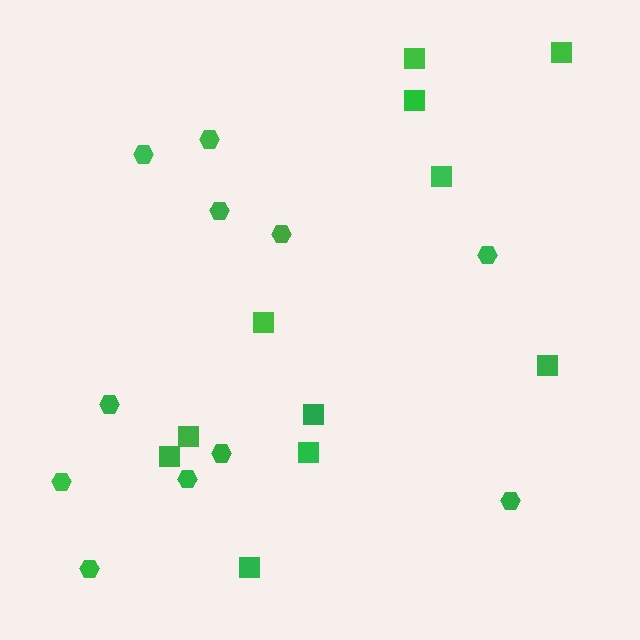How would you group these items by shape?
There are 2 groups: one group of squares (11) and one group of hexagons (11).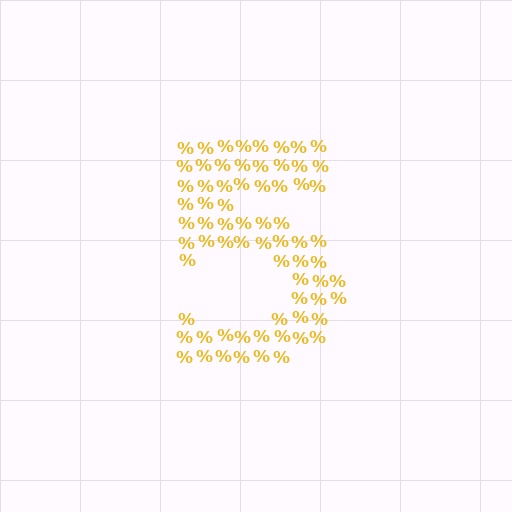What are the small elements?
The small elements are percent signs.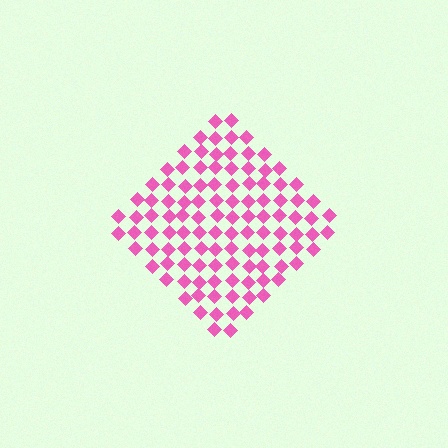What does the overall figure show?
The overall figure shows a diamond.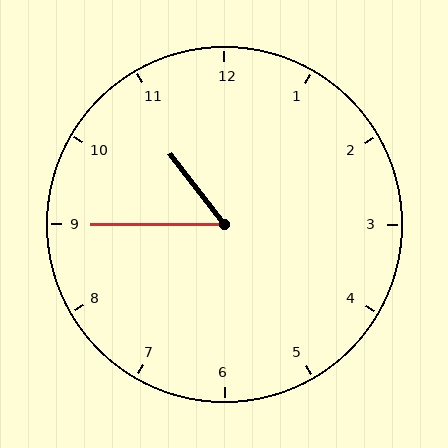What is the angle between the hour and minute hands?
Approximately 52 degrees.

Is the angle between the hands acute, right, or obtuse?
It is acute.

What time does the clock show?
10:45.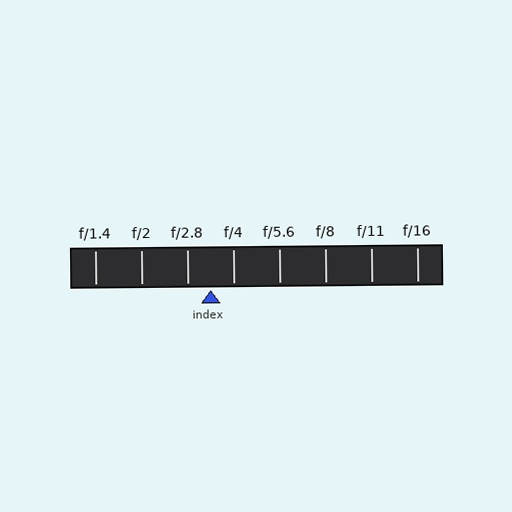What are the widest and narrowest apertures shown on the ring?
The widest aperture shown is f/1.4 and the narrowest is f/16.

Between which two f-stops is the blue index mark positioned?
The index mark is between f/2.8 and f/4.